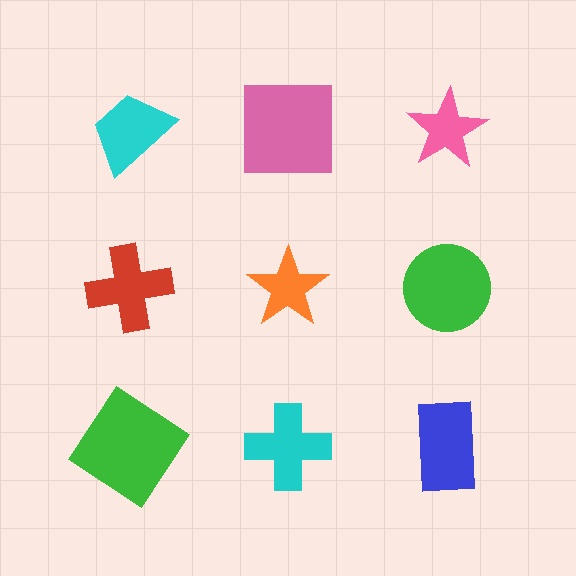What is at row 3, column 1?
A green diamond.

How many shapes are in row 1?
3 shapes.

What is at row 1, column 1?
A cyan trapezoid.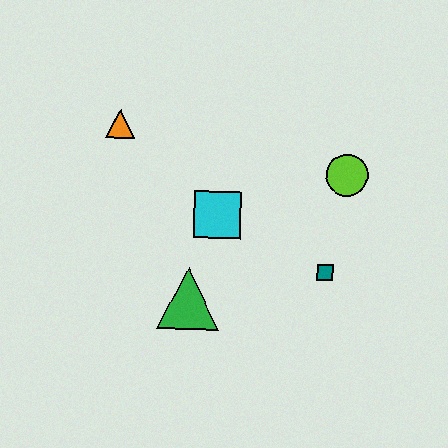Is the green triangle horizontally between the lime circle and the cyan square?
No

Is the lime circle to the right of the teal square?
Yes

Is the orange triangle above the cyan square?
Yes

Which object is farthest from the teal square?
The orange triangle is farthest from the teal square.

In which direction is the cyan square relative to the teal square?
The cyan square is to the left of the teal square.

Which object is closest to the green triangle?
The cyan square is closest to the green triangle.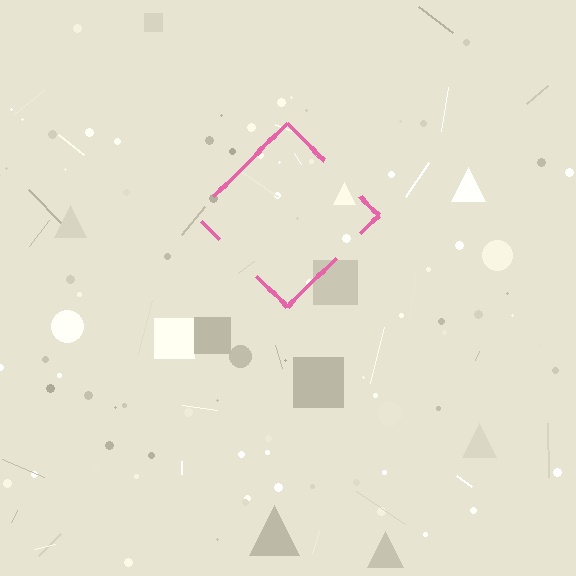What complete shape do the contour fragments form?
The contour fragments form a diamond.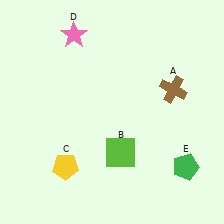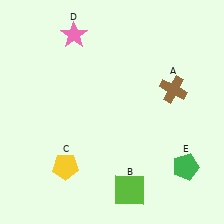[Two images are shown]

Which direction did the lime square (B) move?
The lime square (B) moved down.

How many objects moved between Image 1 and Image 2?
1 object moved between the two images.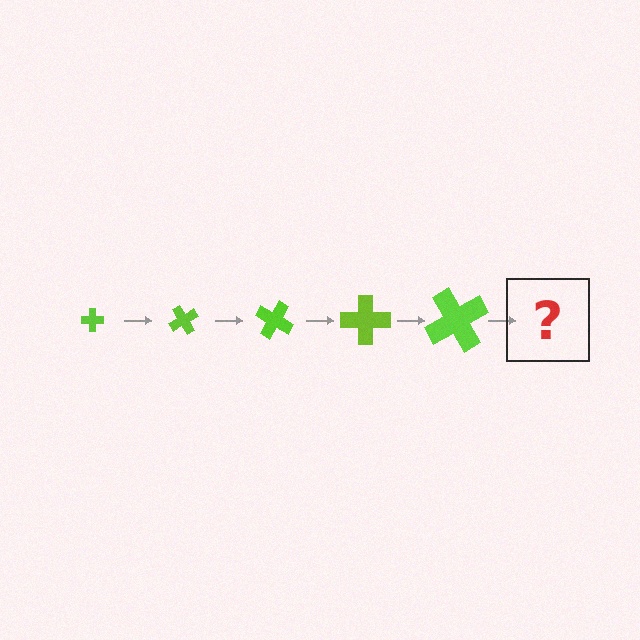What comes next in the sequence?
The next element should be a cross, larger than the previous one and rotated 300 degrees from the start.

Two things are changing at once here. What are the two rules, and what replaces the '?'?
The two rules are that the cross grows larger each step and it rotates 60 degrees each step. The '?' should be a cross, larger than the previous one and rotated 300 degrees from the start.